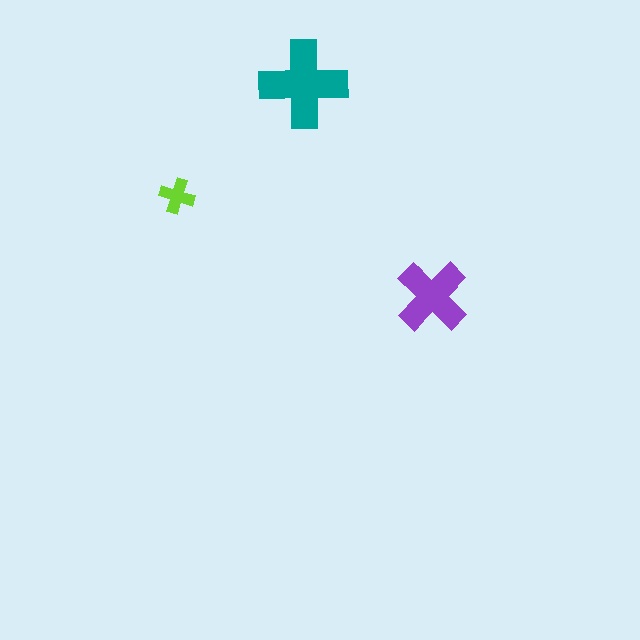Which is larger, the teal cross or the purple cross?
The teal one.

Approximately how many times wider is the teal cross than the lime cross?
About 2.5 times wider.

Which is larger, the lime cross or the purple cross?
The purple one.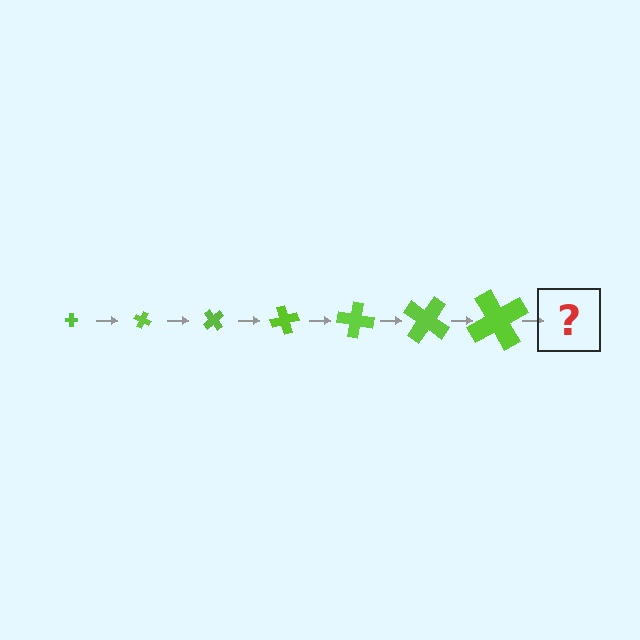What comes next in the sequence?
The next element should be a cross, larger than the previous one and rotated 175 degrees from the start.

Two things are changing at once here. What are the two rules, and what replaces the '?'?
The two rules are that the cross grows larger each step and it rotates 25 degrees each step. The '?' should be a cross, larger than the previous one and rotated 175 degrees from the start.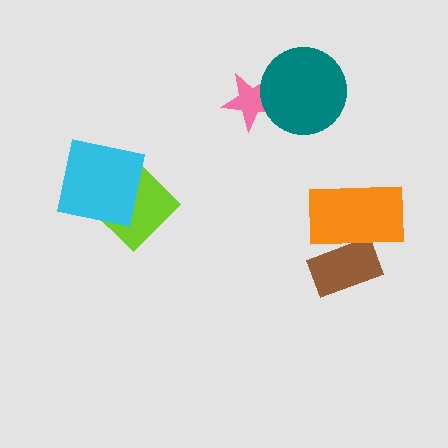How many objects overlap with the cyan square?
1 object overlaps with the cyan square.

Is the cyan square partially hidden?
No, no other shape covers it.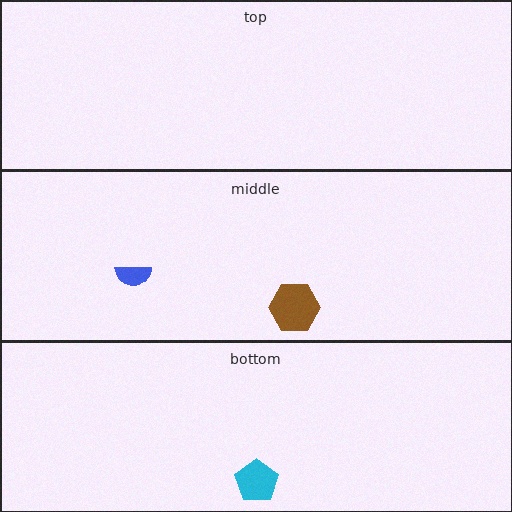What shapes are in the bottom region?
The cyan pentagon.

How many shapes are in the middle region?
2.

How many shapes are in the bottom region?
1.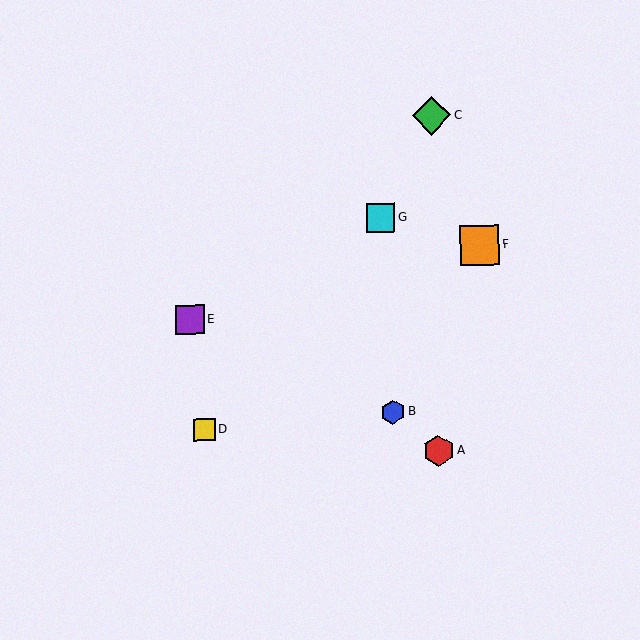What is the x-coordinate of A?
Object A is at x≈438.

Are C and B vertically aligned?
No, C is at x≈432 and B is at x≈393.